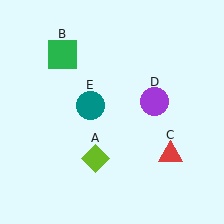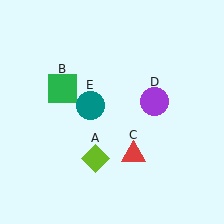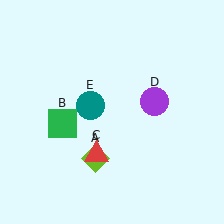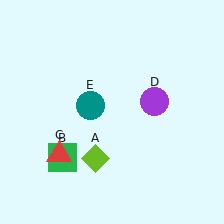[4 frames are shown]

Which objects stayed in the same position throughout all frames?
Lime diamond (object A) and purple circle (object D) and teal circle (object E) remained stationary.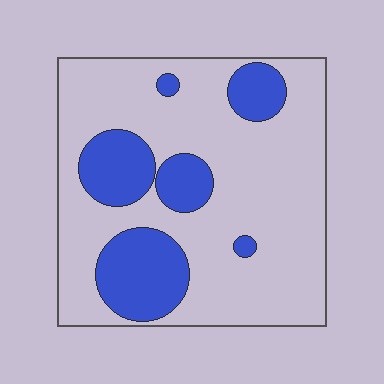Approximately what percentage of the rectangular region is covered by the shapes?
Approximately 25%.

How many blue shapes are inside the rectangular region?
6.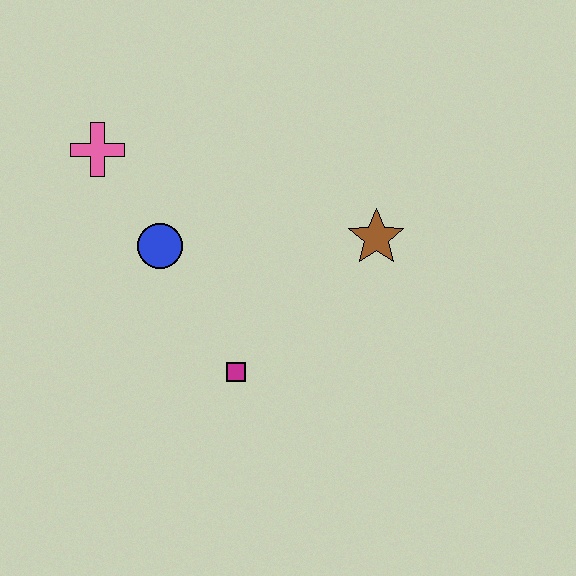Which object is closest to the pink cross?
The blue circle is closest to the pink cross.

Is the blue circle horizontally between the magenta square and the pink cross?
Yes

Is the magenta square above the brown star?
No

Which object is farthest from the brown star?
The pink cross is farthest from the brown star.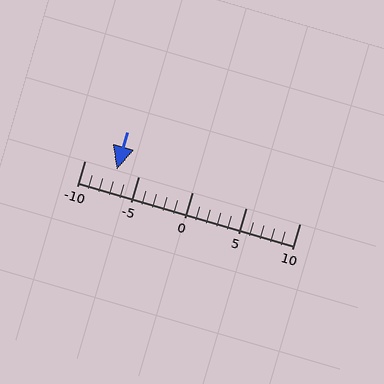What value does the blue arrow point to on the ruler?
The blue arrow points to approximately -7.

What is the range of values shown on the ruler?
The ruler shows values from -10 to 10.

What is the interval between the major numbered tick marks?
The major tick marks are spaced 5 units apart.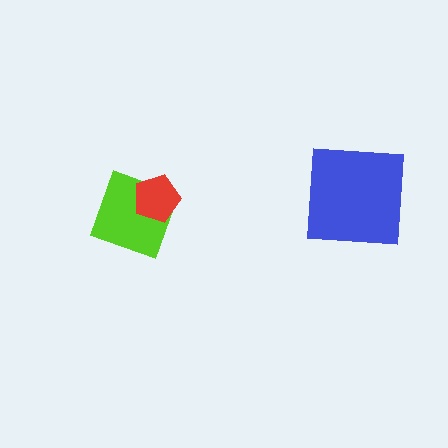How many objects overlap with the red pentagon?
1 object overlaps with the red pentagon.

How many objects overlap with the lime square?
1 object overlaps with the lime square.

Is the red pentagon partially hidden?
No, no other shape covers it.